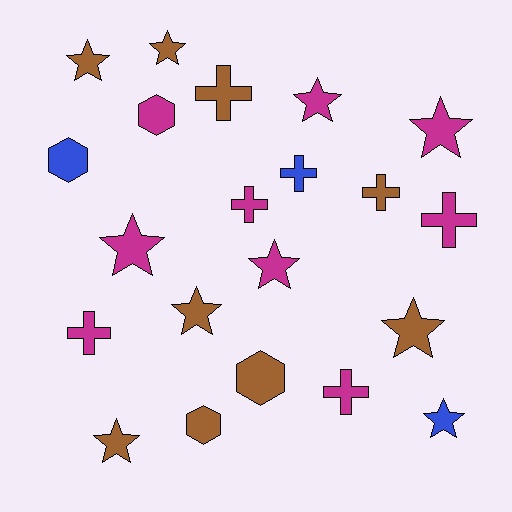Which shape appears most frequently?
Star, with 10 objects.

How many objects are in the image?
There are 21 objects.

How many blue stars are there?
There is 1 blue star.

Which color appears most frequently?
Magenta, with 9 objects.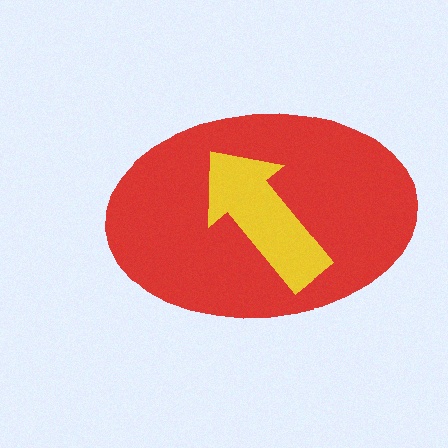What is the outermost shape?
The red ellipse.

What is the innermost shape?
The yellow arrow.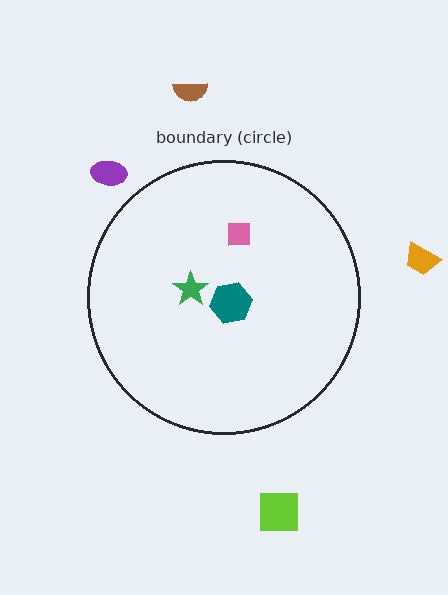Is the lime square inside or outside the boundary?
Outside.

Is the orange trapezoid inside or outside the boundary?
Outside.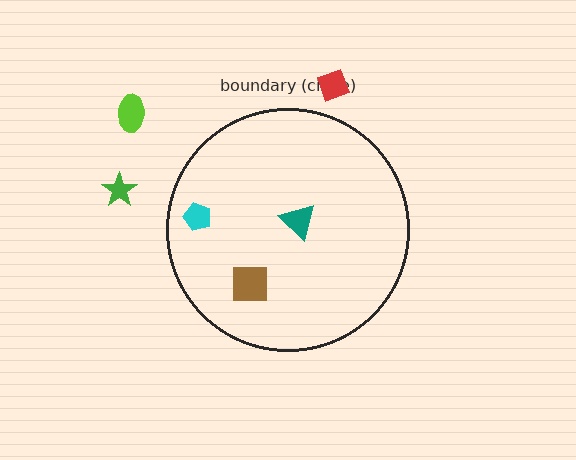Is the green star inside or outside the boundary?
Outside.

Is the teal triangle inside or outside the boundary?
Inside.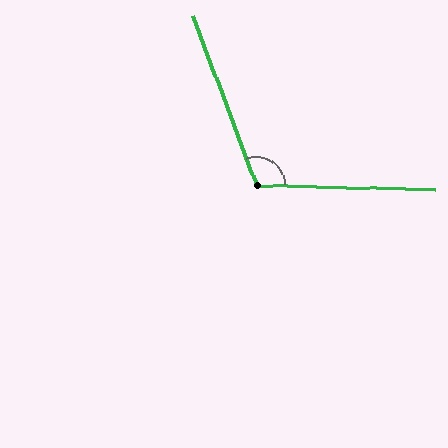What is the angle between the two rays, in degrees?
Approximately 112 degrees.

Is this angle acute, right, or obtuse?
It is obtuse.